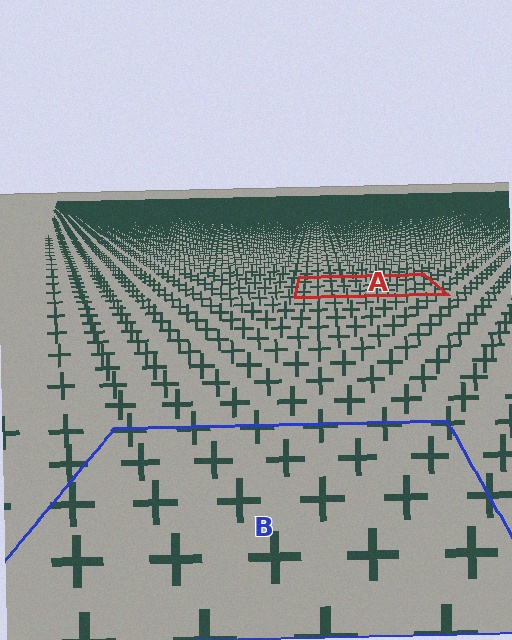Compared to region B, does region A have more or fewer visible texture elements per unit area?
Region A has more texture elements per unit area — they are packed more densely because it is farther away.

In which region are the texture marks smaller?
The texture marks are smaller in region A, because it is farther away.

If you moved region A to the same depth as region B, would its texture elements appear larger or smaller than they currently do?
They would appear larger. At a closer depth, the same texture elements are projected at a bigger on-screen size.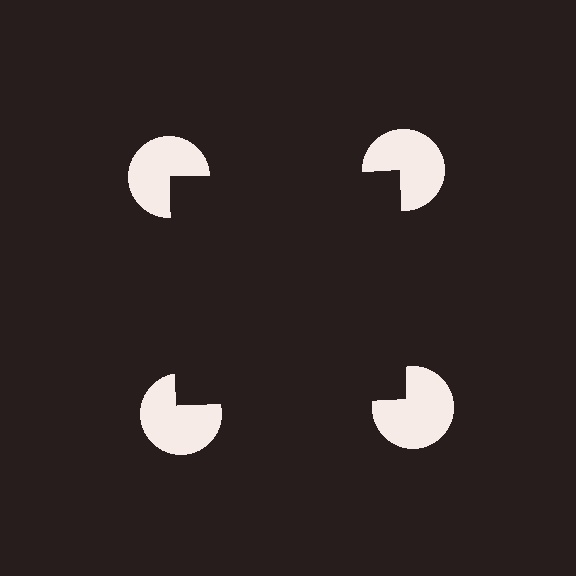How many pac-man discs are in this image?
There are 4 — one at each vertex of the illusory square.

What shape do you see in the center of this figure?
An illusory square — its edges are inferred from the aligned wedge cuts in the pac-man discs, not physically drawn.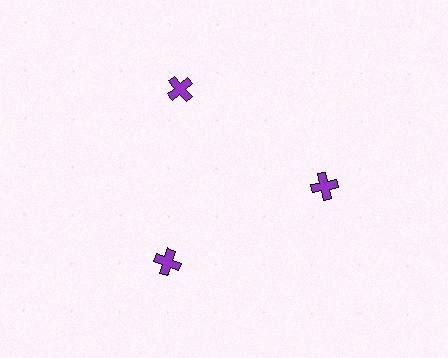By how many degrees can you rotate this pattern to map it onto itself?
The pattern maps onto itself every 120 degrees of rotation.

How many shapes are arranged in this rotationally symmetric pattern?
There are 3 shapes, arranged in 3 groups of 1.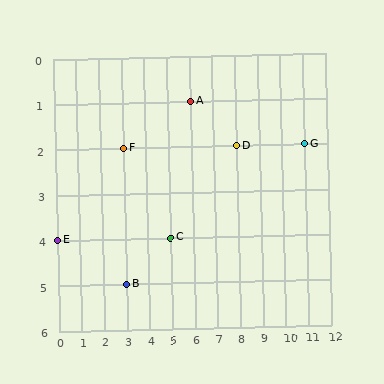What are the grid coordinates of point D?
Point D is at grid coordinates (8, 2).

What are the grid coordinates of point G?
Point G is at grid coordinates (11, 2).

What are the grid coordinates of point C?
Point C is at grid coordinates (5, 4).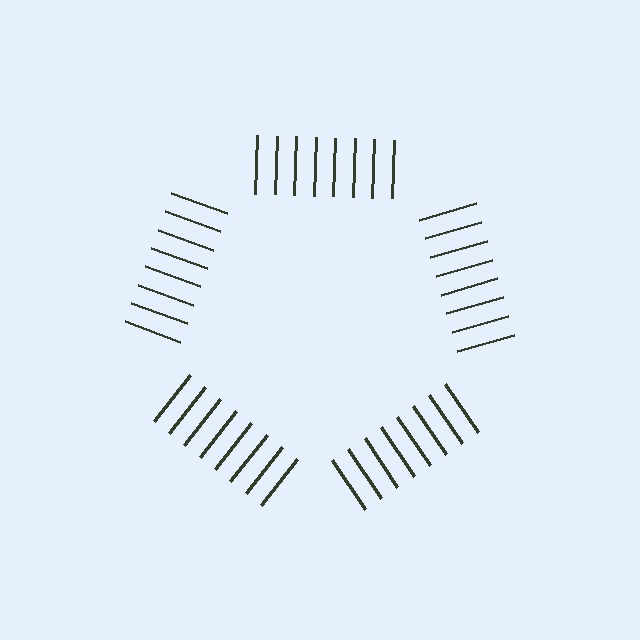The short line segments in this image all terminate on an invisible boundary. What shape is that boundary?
An illusory pentagon — the line segments terminate on its edges but no continuous stroke is drawn.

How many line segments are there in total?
40 — 8 along each of the 5 edges.